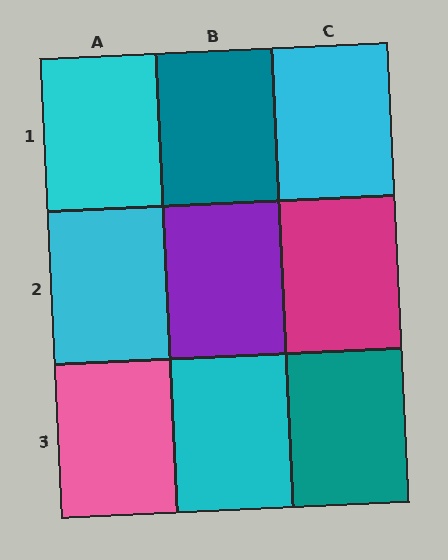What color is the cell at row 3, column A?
Pink.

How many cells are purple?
1 cell is purple.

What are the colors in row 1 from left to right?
Cyan, teal, cyan.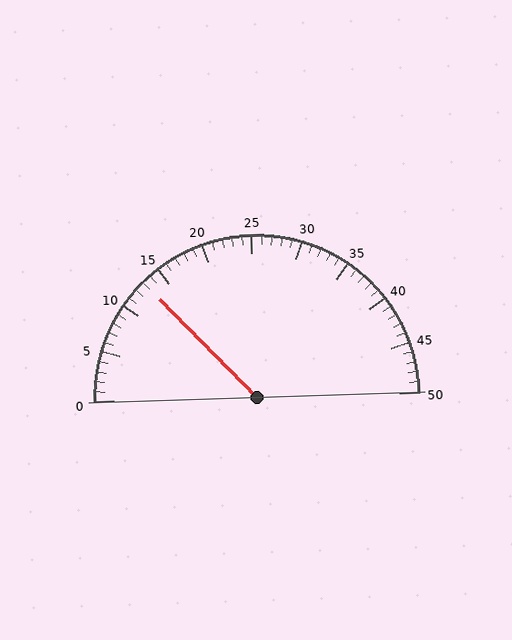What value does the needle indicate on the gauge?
The needle indicates approximately 13.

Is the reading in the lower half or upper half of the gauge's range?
The reading is in the lower half of the range (0 to 50).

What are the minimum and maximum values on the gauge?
The gauge ranges from 0 to 50.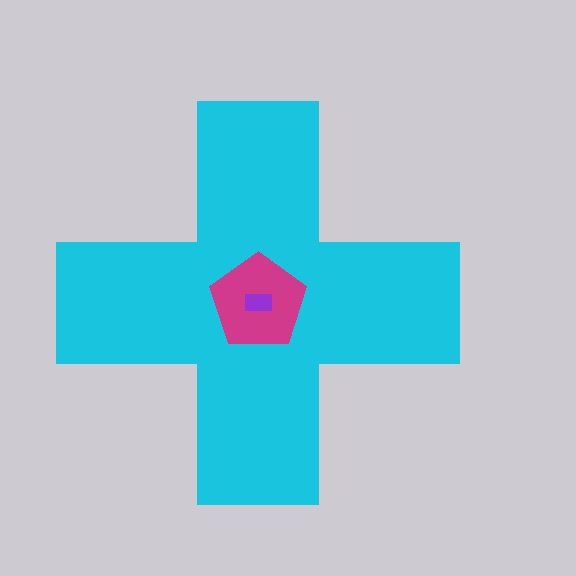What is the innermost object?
The purple rectangle.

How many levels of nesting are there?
3.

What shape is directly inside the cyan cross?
The magenta pentagon.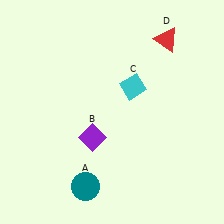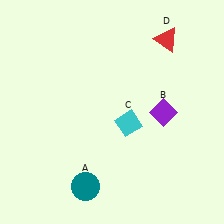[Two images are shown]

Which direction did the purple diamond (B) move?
The purple diamond (B) moved right.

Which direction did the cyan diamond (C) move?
The cyan diamond (C) moved down.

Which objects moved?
The objects that moved are: the purple diamond (B), the cyan diamond (C).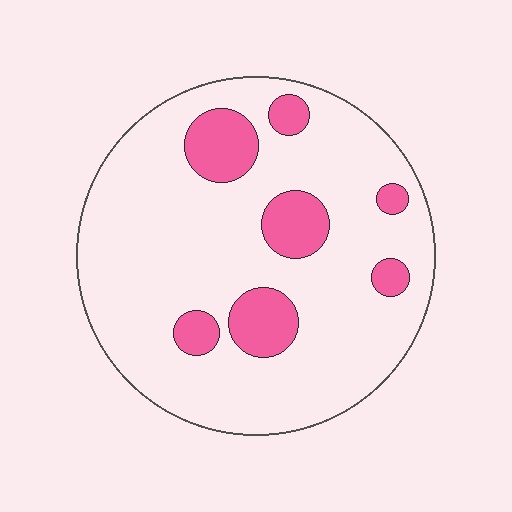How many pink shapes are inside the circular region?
7.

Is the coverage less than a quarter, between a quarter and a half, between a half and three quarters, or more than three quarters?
Less than a quarter.